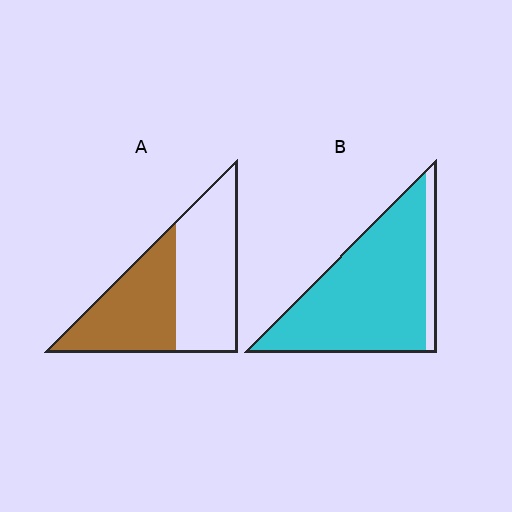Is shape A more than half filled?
Roughly half.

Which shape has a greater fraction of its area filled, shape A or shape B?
Shape B.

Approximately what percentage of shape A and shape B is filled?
A is approximately 45% and B is approximately 90%.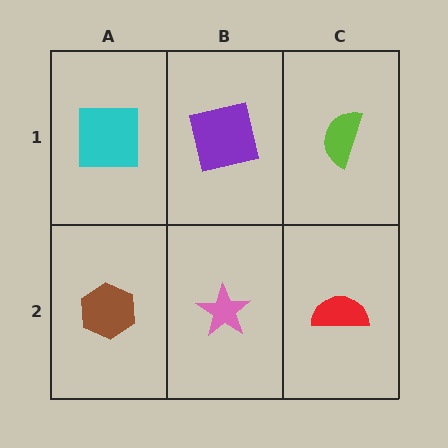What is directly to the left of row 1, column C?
A purple square.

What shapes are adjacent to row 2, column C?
A lime semicircle (row 1, column C), a pink star (row 2, column B).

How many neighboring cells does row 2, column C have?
2.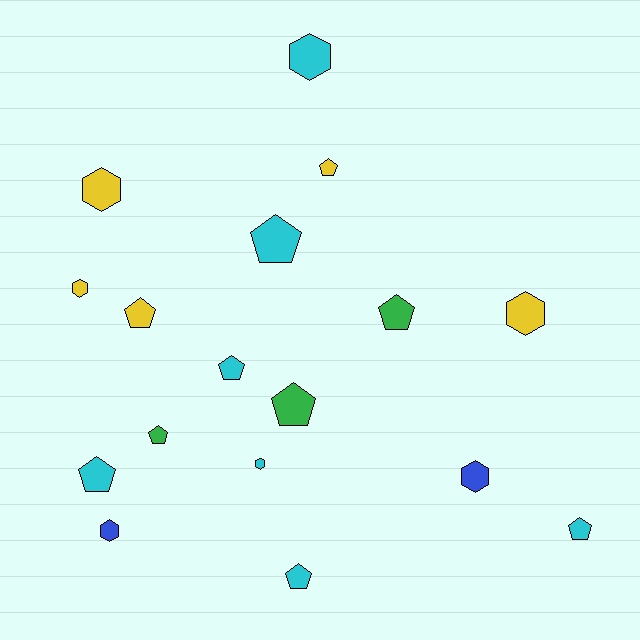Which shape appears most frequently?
Pentagon, with 10 objects.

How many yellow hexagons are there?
There are 3 yellow hexagons.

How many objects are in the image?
There are 17 objects.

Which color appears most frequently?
Cyan, with 7 objects.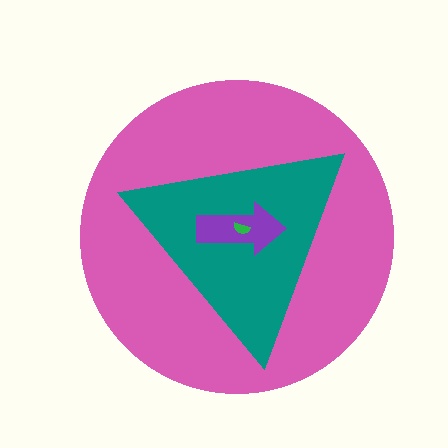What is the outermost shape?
The pink circle.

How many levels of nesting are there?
4.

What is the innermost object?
The green semicircle.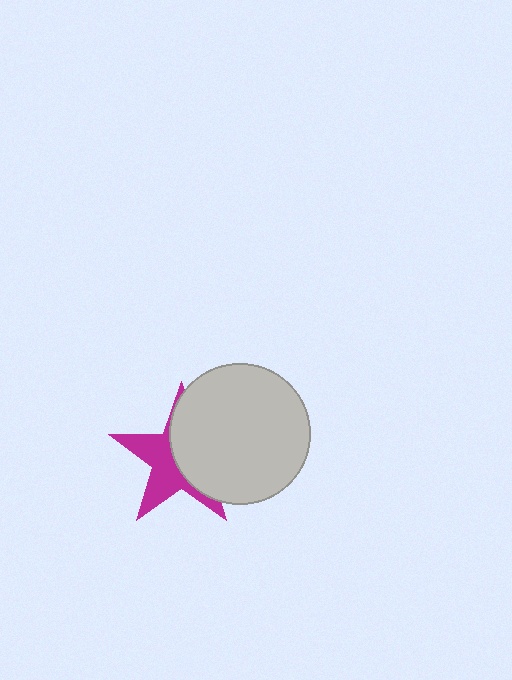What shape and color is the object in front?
The object in front is a light gray circle.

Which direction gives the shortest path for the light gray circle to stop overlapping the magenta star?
Moving right gives the shortest separation.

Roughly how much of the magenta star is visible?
About half of it is visible (roughly 48%).